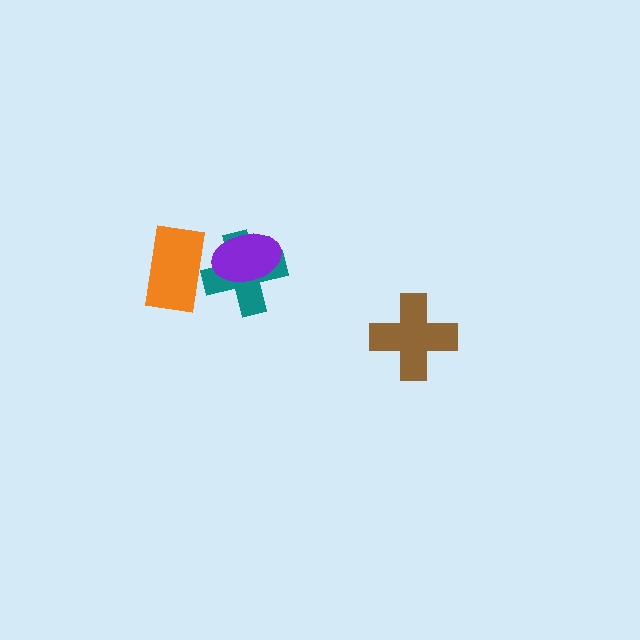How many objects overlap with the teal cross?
2 objects overlap with the teal cross.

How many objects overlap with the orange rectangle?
1 object overlaps with the orange rectangle.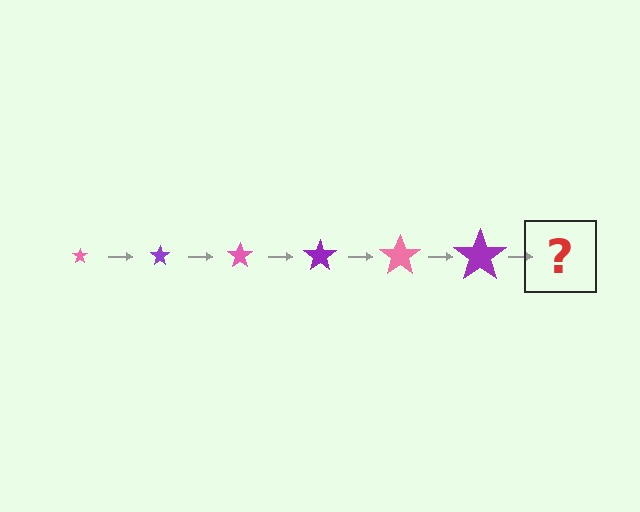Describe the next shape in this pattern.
It should be a pink star, larger than the previous one.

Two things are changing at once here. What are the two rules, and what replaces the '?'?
The two rules are that the star grows larger each step and the color cycles through pink and purple. The '?' should be a pink star, larger than the previous one.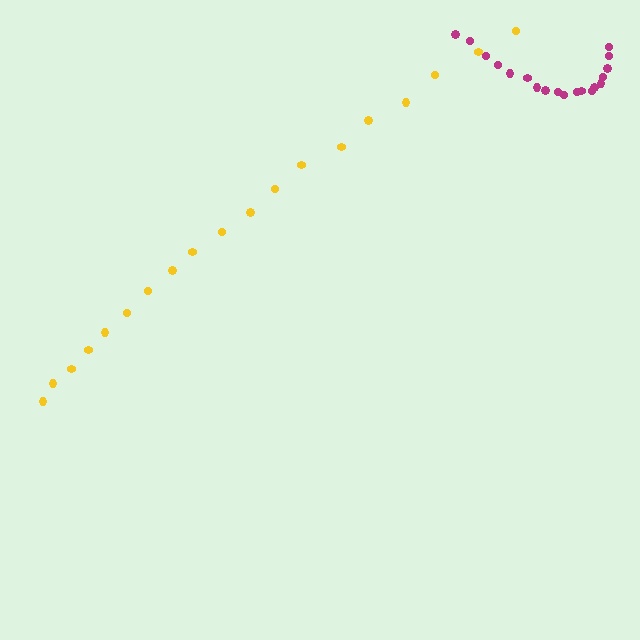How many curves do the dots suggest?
There are 2 distinct paths.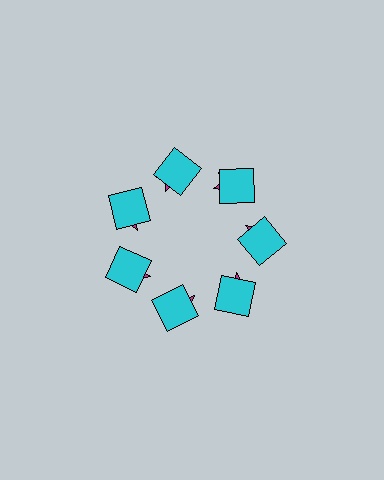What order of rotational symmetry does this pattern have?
This pattern has 7-fold rotational symmetry.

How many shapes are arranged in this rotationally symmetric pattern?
There are 14 shapes, arranged in 7 groups of 2.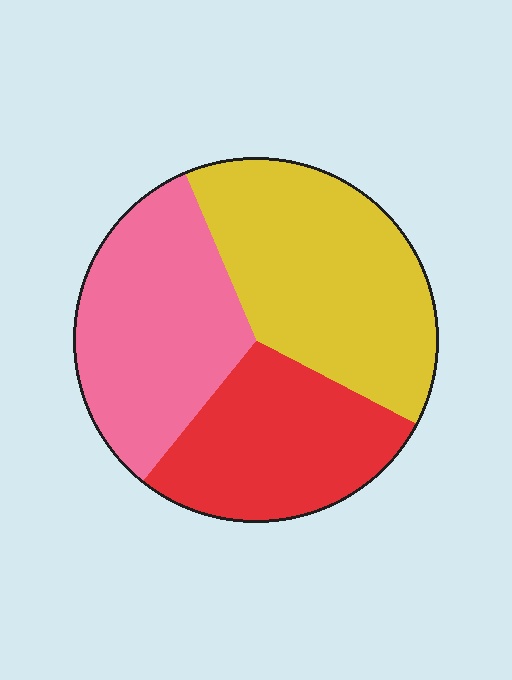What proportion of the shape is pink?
Pink takes up between a quarter and a half of the shape.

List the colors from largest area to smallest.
From largest to smallest: yellow, pink, red.